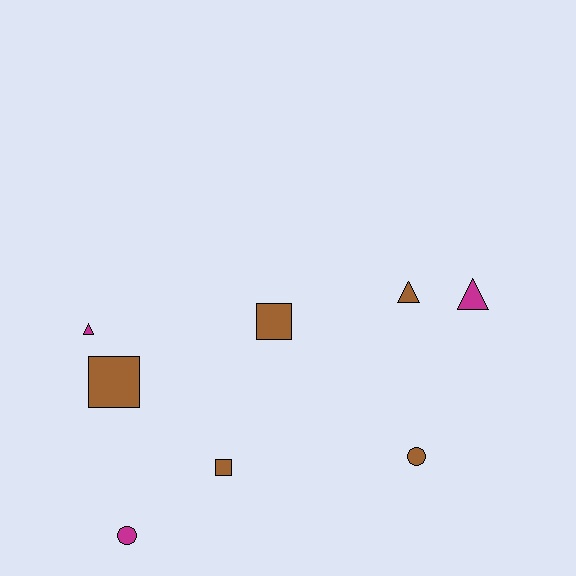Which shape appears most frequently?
Triangle, with 3 objects.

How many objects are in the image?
There are 8 objects.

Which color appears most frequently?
Brown, with 5 objects.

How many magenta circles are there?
There is 1 magenta circle.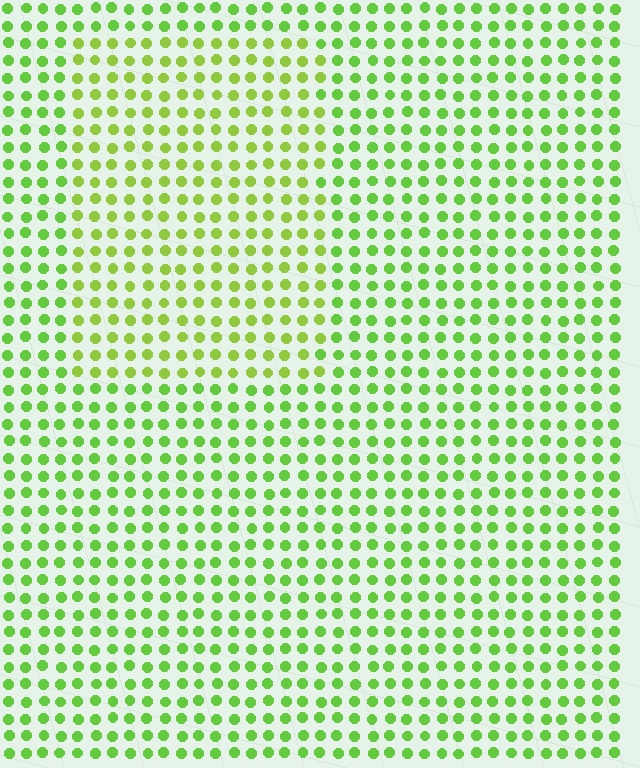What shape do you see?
I see a rectangle.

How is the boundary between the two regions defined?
The boundary is defined purely by a slight shift in hue (about 20 degrees). Spacing, size, and orientation are identical on both sides.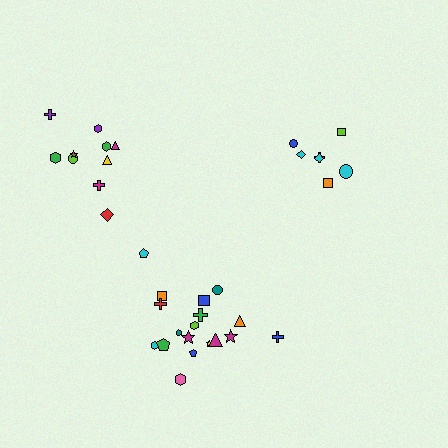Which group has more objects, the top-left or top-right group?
The top-left group.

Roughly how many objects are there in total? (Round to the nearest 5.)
Roughly 35 objects in total.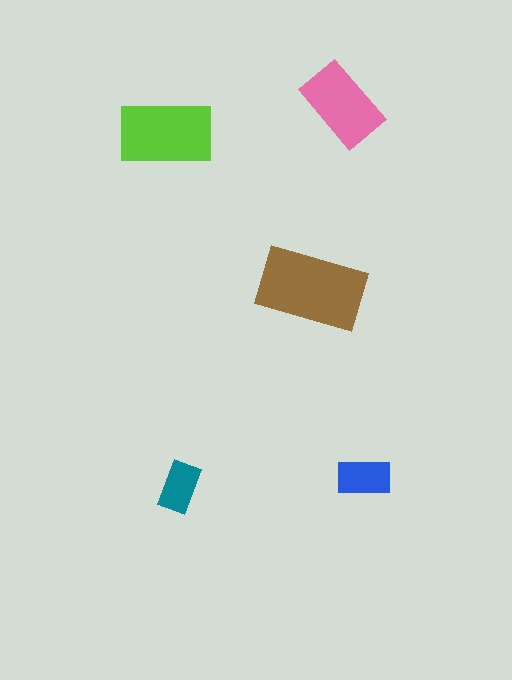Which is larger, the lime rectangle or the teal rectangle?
The lime one.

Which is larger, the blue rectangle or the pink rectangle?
The pink one.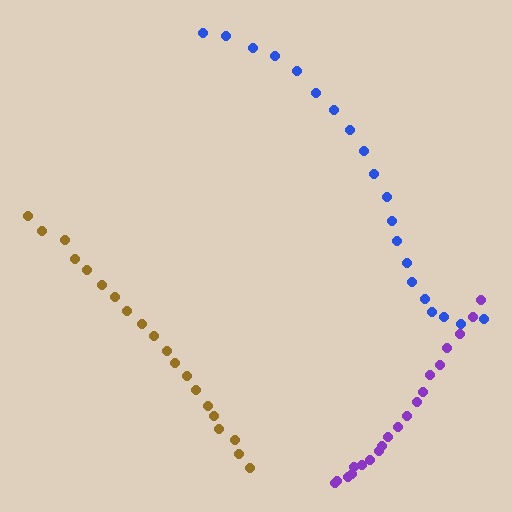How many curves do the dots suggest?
There are 3 distinct paths.